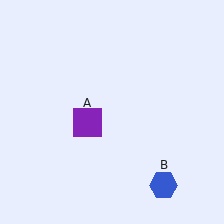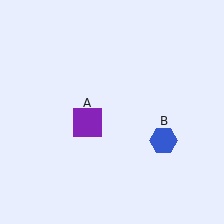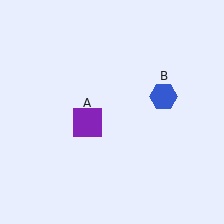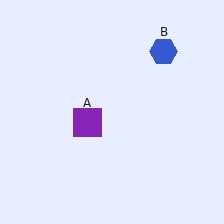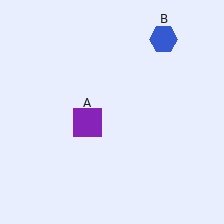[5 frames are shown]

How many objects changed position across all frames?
1 object changed position: blue hexagon (object B).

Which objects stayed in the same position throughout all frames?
Purple square (object A) remained stationary.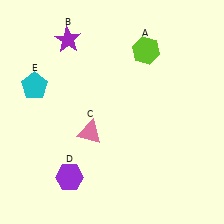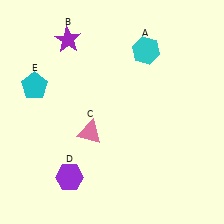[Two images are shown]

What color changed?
The hexagon (A) changed from lime in Image 1 to cyan in Image 2.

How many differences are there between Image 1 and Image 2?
There is 1 difference between the two images.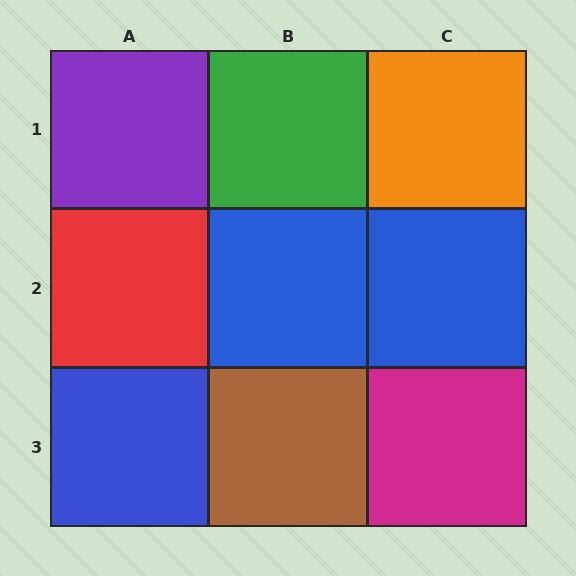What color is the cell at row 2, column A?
Red.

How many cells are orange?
1 cell is orange.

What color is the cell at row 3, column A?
Blue.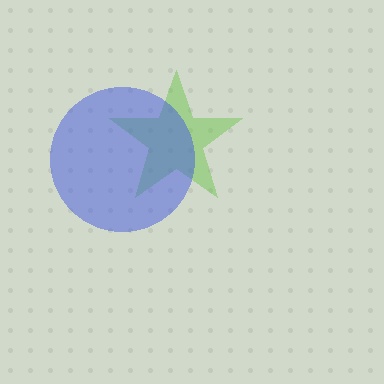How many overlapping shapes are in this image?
There are 2 overlapping shapes in the image.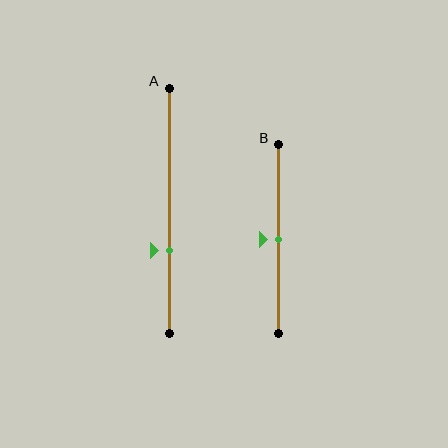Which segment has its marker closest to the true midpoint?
Segment B has its marker closest to the true midpoint.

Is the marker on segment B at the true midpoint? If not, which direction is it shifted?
Yes, the marker on segment B is at the true midpoint.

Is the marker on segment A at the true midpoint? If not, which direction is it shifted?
No, the marker on segment A is shifted downward by about 16% of the segment length.